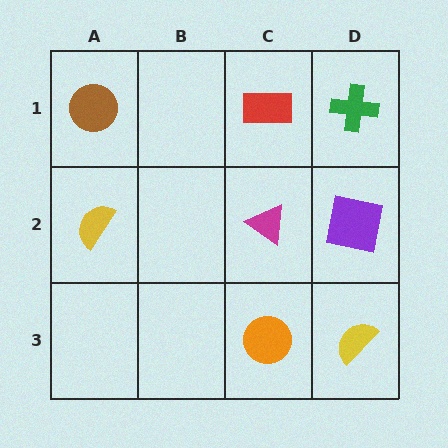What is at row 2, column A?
A yellow semicircle.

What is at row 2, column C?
A magenta triangle.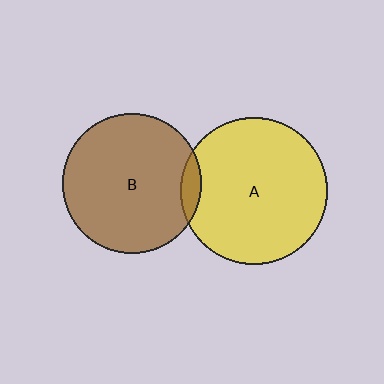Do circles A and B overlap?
Yes.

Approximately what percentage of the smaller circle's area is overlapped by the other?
Approximately 5%.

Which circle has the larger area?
Circle A (yellow).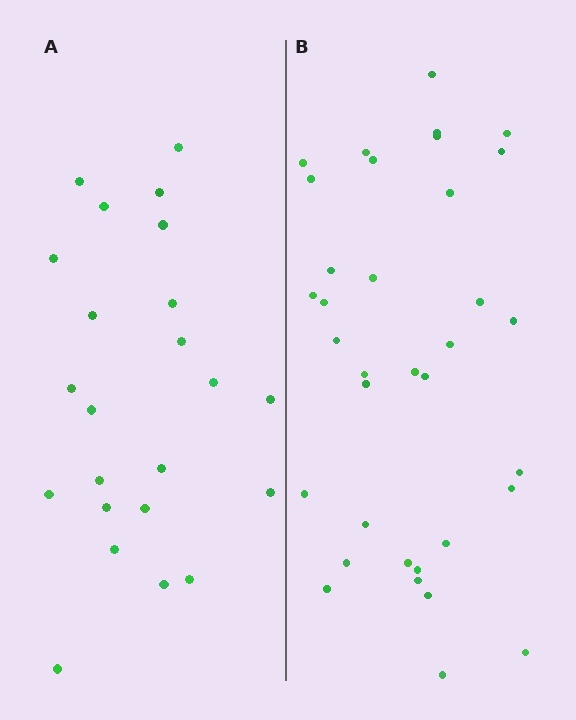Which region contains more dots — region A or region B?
Region B (the right region) has more dots.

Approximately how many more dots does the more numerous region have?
Region B has roughly 12 or so more dots than region A.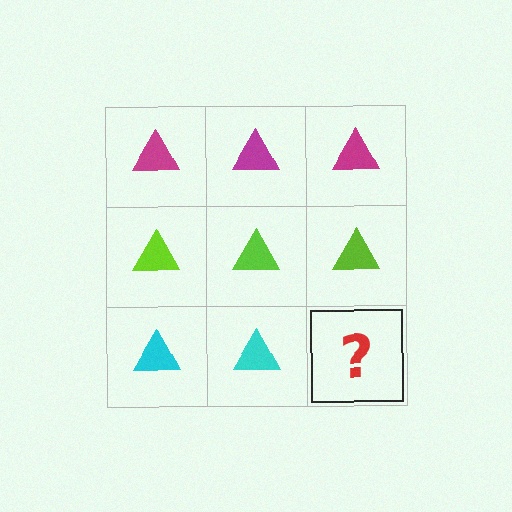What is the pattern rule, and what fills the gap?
The rule is that each row has a consistent color. The gap should be filled with a cyan triangle.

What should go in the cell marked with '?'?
The missing cell should contain a cyan triangle.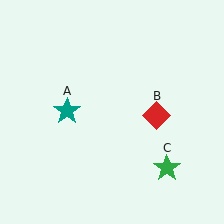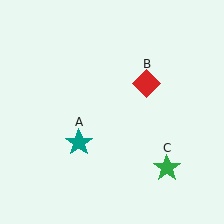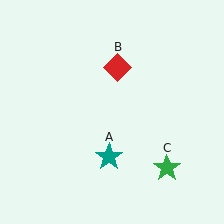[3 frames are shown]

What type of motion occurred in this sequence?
The teal star (object A), red diamond (object B) rotated counterclockwise around the center of the scene.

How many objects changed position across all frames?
2 objects changed position: teal star (object A), red diamond (object B).